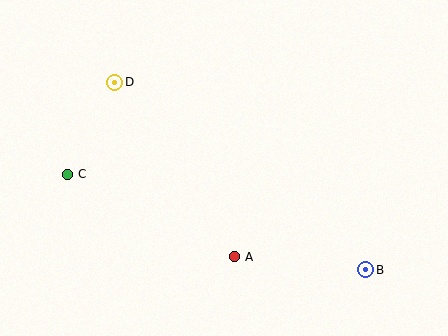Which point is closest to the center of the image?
Point A at (235, 257) is closest to the center.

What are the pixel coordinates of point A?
Point A is at (235, 257).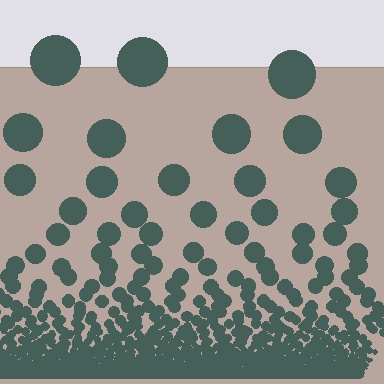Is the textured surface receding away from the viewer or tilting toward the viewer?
The surface appears to tilt toward the viewer. Texture elements get larger and sparser toward the top.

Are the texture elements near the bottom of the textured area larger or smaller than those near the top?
Smaller. The gradient is inverted — elements near the bottom are smaller and denser.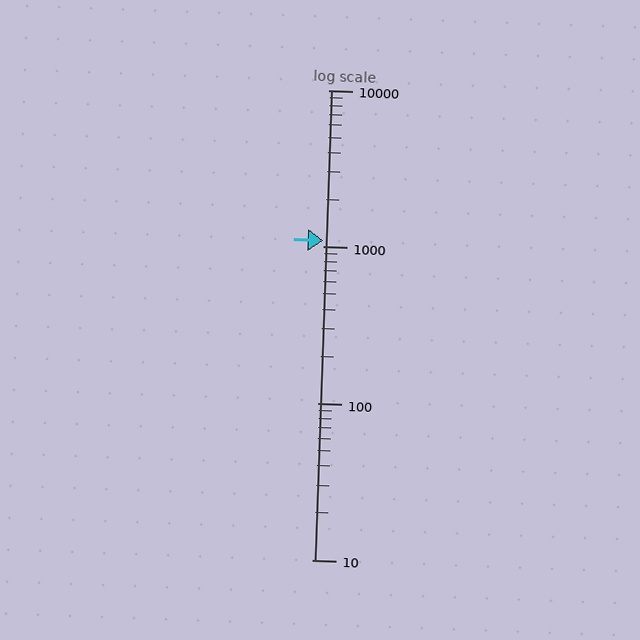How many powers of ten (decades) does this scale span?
The scale spans 3 decades, from 10 to 10000.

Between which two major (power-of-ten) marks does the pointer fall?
The pointer is between 1000 and 10000.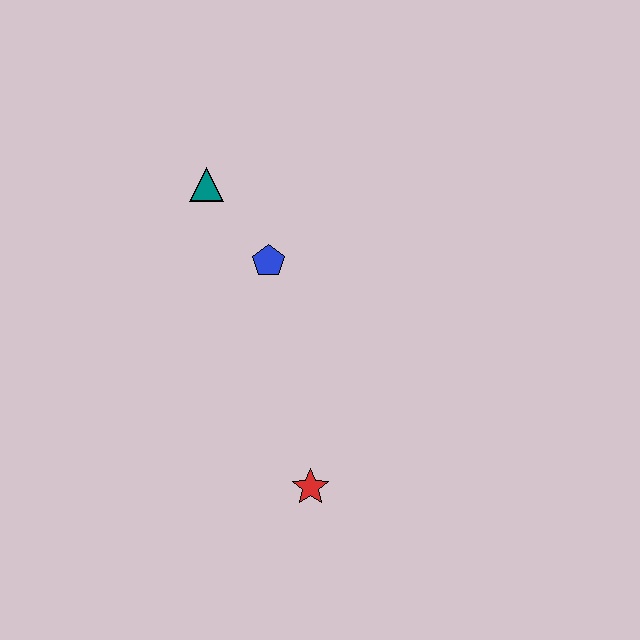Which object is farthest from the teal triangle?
The red star is farthest from the teal triangle.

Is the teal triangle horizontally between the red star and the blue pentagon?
No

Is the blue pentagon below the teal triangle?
Yes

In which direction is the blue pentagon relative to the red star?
The blue pentagon is above the red star.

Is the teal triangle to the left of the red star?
Yes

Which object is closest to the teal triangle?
The blue pentagon is closest to the teal triangle.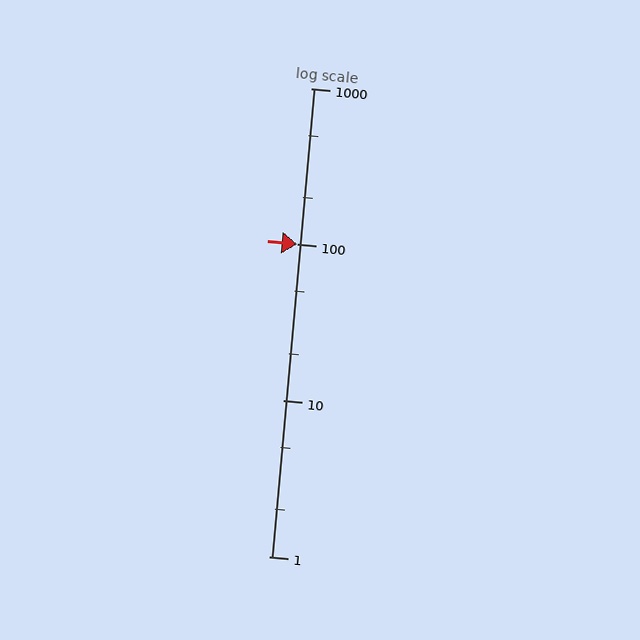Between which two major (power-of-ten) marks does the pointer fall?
The pointer is between 100 and 1000.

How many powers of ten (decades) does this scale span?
The scale spans 3 decades, from 1 to 1000.